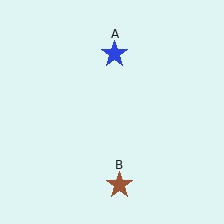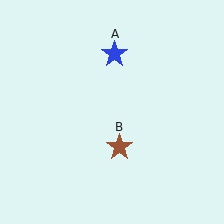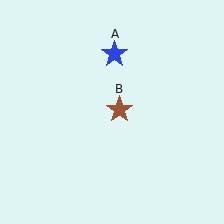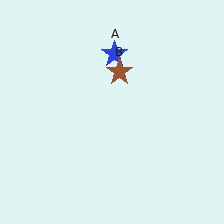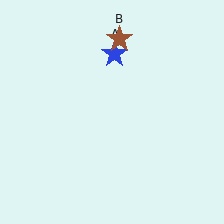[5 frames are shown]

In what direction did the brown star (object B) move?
The brown star (object B) moved up.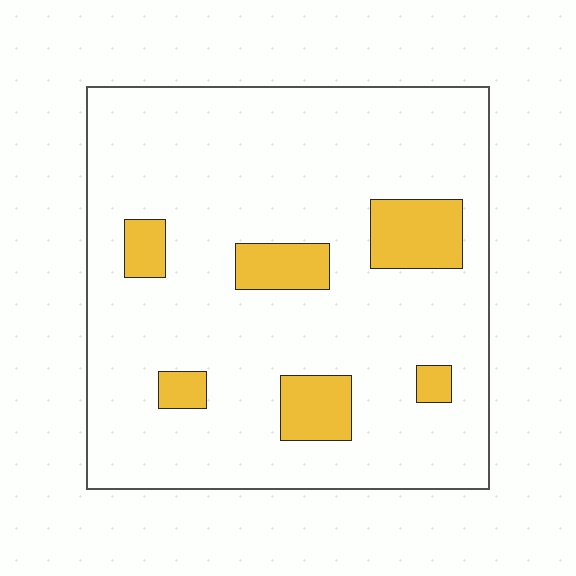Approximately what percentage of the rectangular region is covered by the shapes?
Approximately 15%.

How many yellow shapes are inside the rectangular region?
6.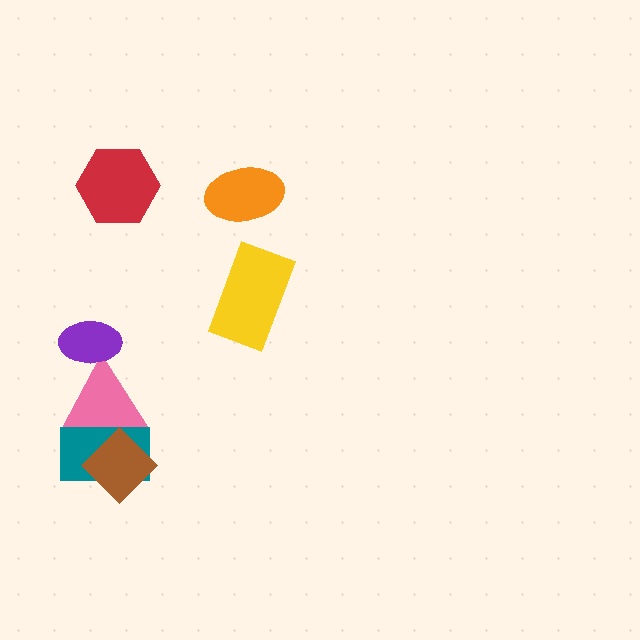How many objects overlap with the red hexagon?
0 objects overlap with the red hexagon.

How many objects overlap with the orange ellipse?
0 objects overlap with the orange ellipse.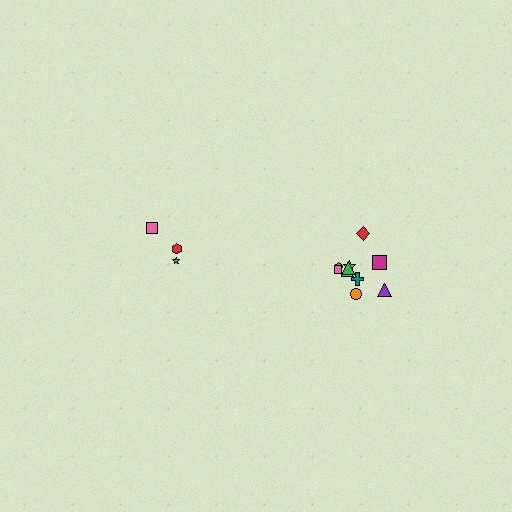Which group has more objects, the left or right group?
The right group.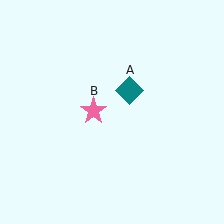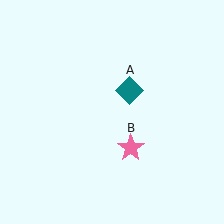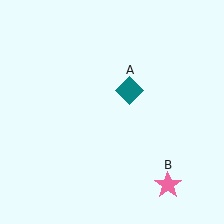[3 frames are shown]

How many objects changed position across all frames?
1 object changed position: pink star (object B).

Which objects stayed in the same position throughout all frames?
Teal diamond (object A) remained stationary.